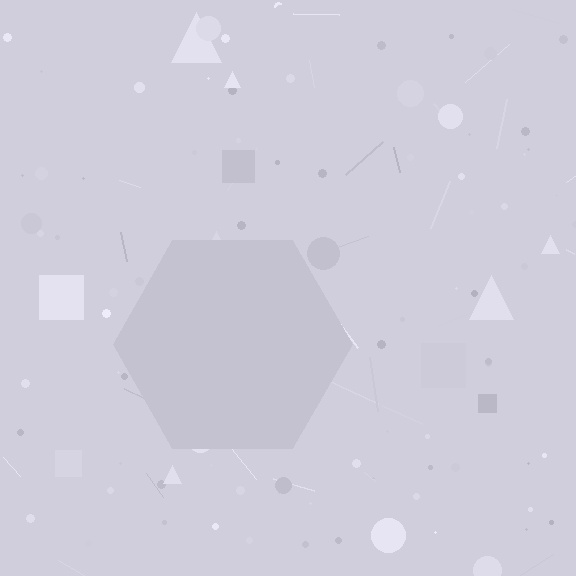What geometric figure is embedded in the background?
A hexagon is embedded in the background.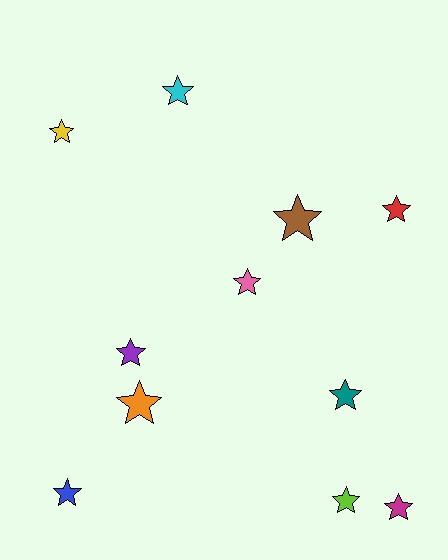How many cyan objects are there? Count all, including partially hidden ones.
There is 1 cyan object.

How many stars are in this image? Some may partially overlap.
There are 11 stars.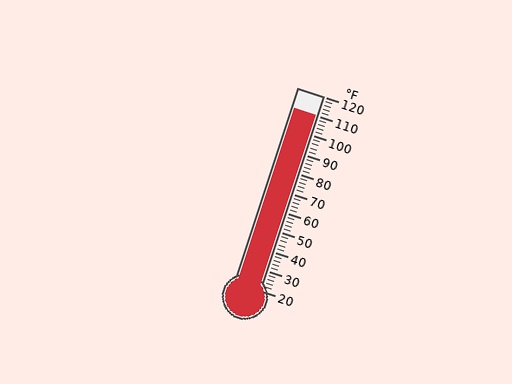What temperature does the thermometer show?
The thermometer shows approximately 110°F.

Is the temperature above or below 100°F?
The temperature is above 100°F.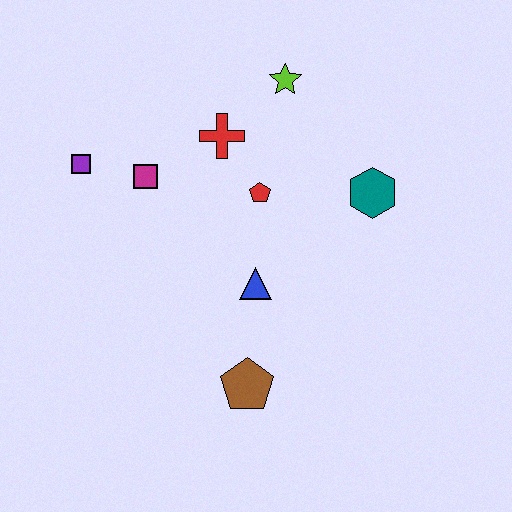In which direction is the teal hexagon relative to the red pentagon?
The teal hexagon is to the right of the red pentagon.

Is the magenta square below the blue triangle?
No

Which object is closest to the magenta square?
The purple square is closest to the magenta square.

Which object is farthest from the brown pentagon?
The lime star is farthest from the brown pentagon.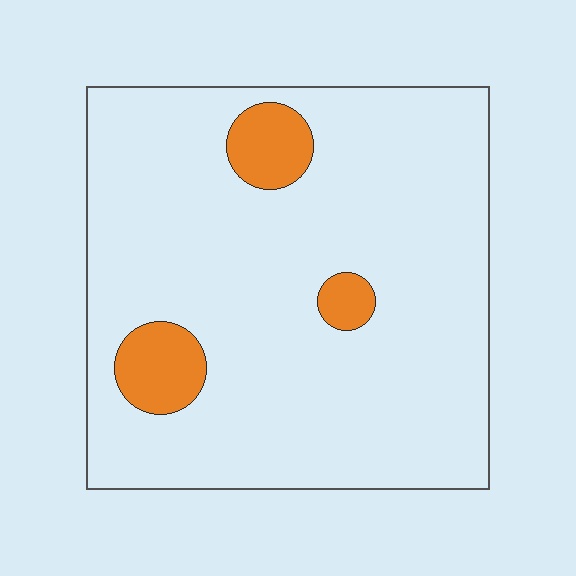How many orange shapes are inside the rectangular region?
3.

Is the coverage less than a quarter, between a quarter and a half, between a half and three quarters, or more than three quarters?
Less than a quarter.